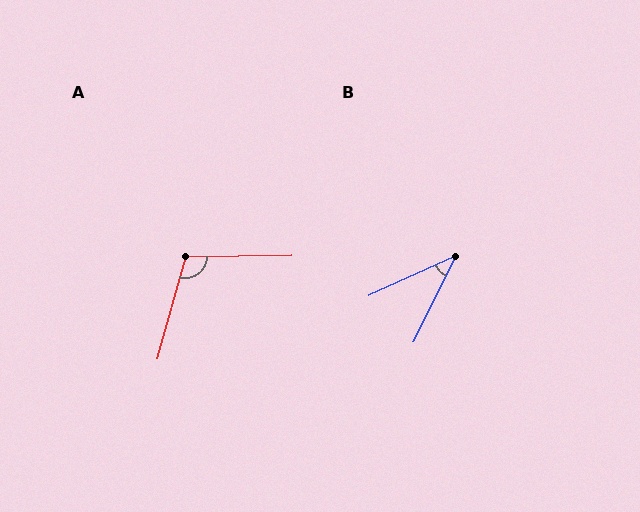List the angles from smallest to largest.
B (39°), A (106°).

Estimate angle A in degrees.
Approximately 106 degrees.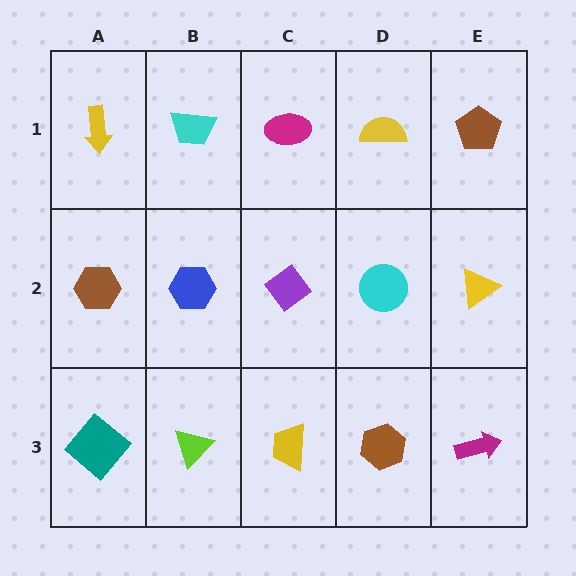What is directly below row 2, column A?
A teal diamond.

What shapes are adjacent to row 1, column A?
A brown hexagon (row 2, column A), a cyan trapezoid (row 1, column B).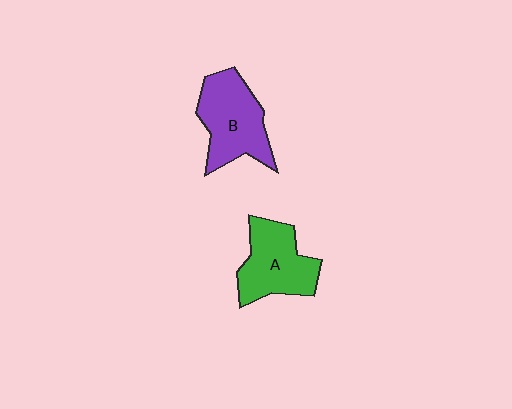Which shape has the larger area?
Shape B (purple).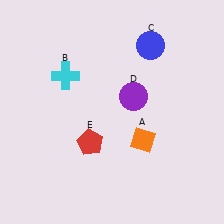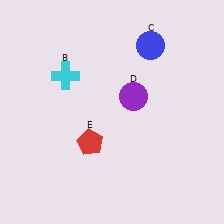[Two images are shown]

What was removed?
The orange diamond (A) was removed in Image 2.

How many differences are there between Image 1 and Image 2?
There is 1 difference between the two images.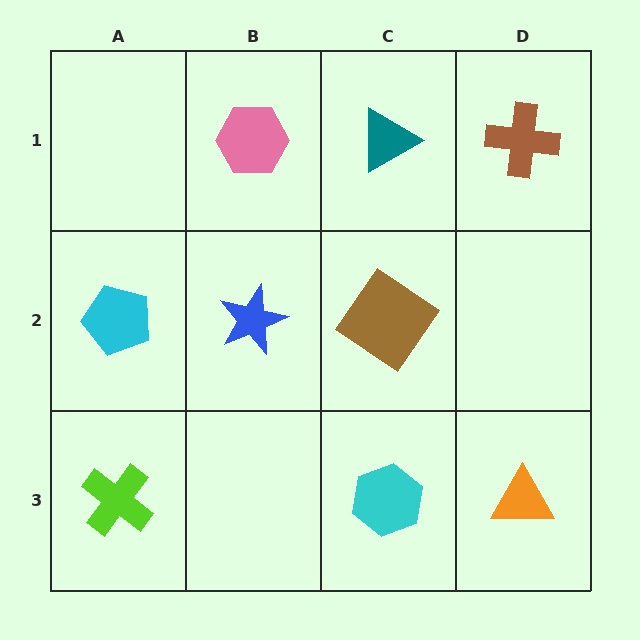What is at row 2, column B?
A blue star.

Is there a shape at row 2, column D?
No, that cell is empty.